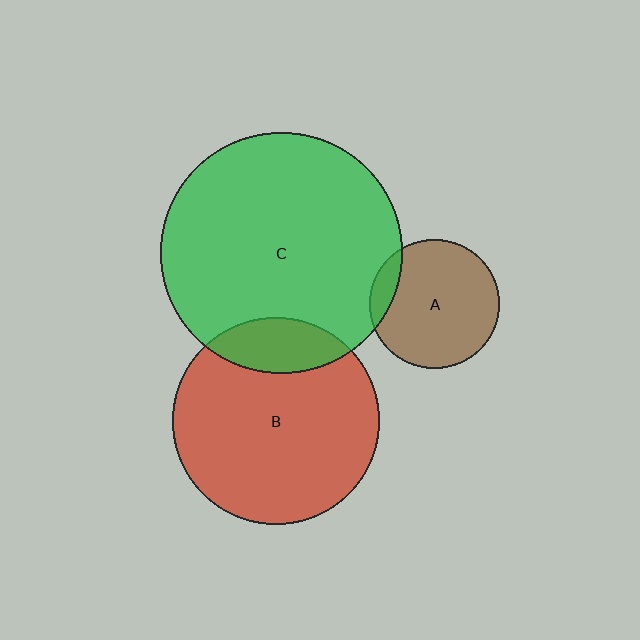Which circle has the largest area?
Circle C (green).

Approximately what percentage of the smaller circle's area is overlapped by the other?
Approximately 15%.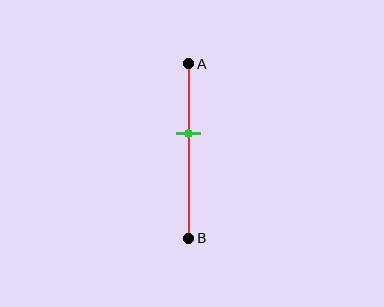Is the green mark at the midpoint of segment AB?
No, the mark is at about 40% from A, not at the 50% midpoint.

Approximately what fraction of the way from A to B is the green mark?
The green mark is approximately 40% of the way from A to B.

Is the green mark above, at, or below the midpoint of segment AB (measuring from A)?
The green mark is above the midpoint of segment AB.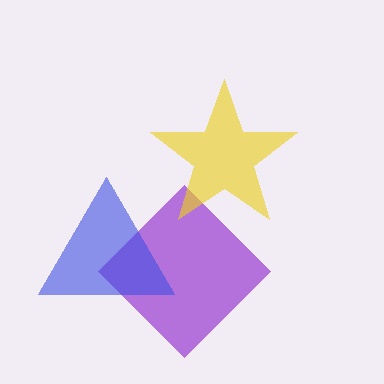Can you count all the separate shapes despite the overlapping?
Yes, there are 3 separate shapes.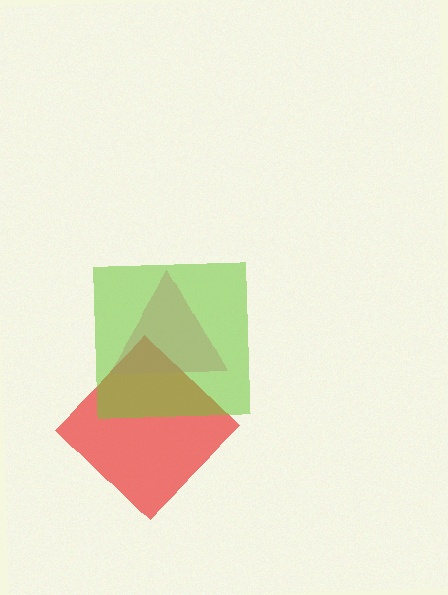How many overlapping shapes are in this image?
There are 3 overlapping shapes in the image.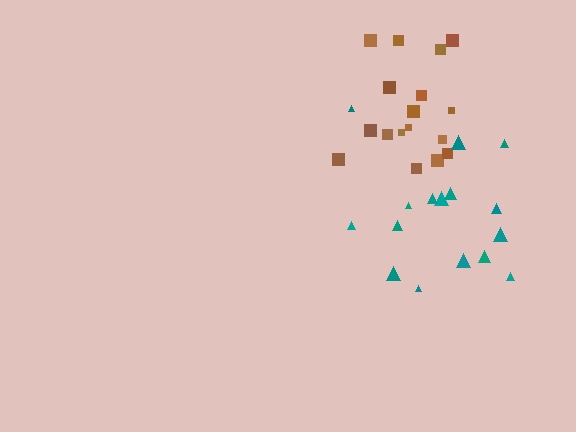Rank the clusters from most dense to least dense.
brown, teal.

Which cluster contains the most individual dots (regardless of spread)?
Brown (17).